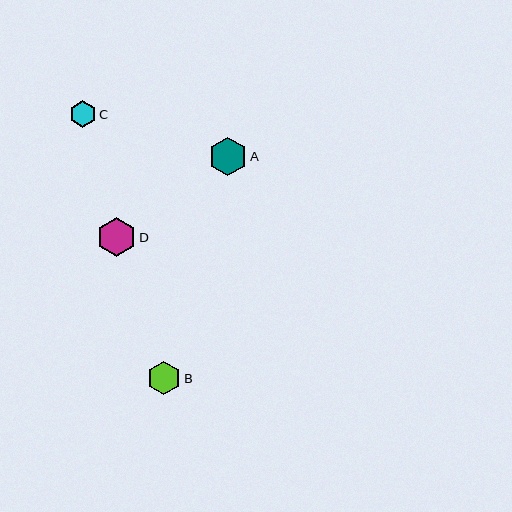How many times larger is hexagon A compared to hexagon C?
Hexagon A is approximately 1.4 times the size of hexagon C.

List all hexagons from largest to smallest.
From largest to smallest: D, A, B, C.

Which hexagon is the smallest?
Hexagon C is the smallest with a size of approximately 27 pixels.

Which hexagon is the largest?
Hexagon D is the largest with a size of approximately 39 pixels.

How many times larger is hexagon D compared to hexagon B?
Hexagon D is approximately 1.2 times the size of hexagon B.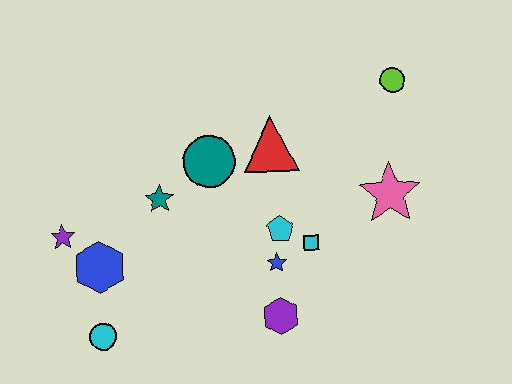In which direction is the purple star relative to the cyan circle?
The purple star is above the cyan circle.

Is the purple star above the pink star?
No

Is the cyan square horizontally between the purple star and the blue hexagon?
No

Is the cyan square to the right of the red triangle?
Yes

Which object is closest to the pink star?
The cyan square is closest to the pink star.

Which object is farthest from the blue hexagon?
The lime circle is farthest from the blue hexagon.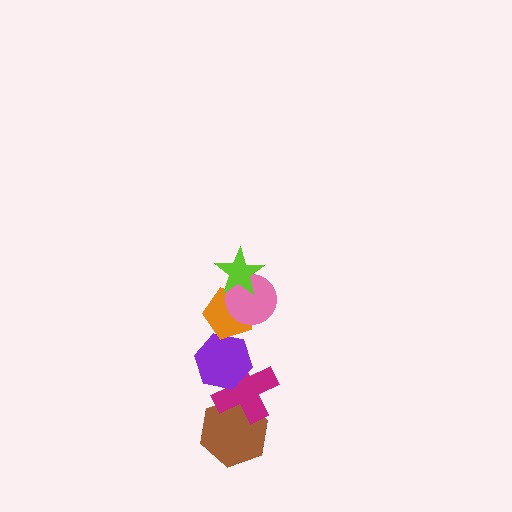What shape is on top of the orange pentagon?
The pink circle is on top of the orange pentagon.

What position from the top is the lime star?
The lime star is 1st from the top.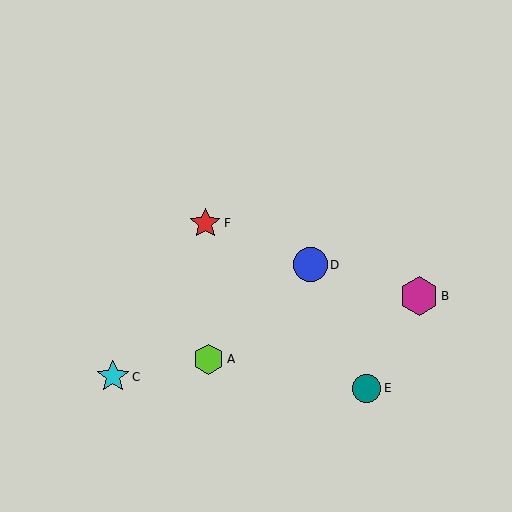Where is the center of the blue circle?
The center of the blue circle is at (310, 265).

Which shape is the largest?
The magenta hexagon (labeled B) is the largest.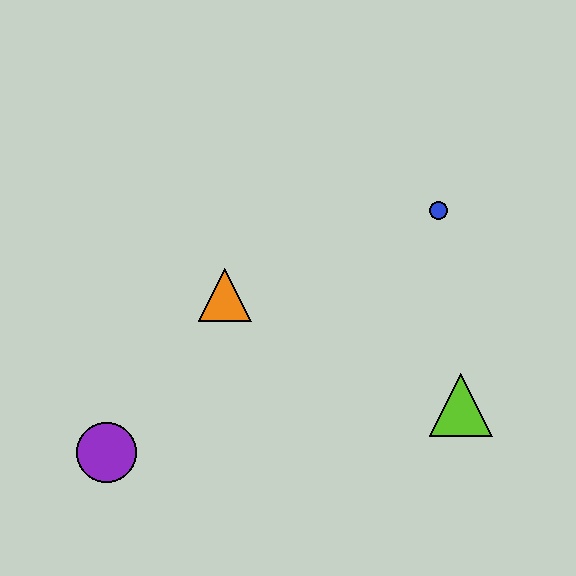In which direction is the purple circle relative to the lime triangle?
The purple circle is to the left of the lime triangle.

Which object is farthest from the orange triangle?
The lime triangle is farthest from the orange triangle.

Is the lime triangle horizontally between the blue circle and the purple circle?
No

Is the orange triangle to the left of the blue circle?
Yes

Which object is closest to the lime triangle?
The blue circle is closest to the lime triangle.